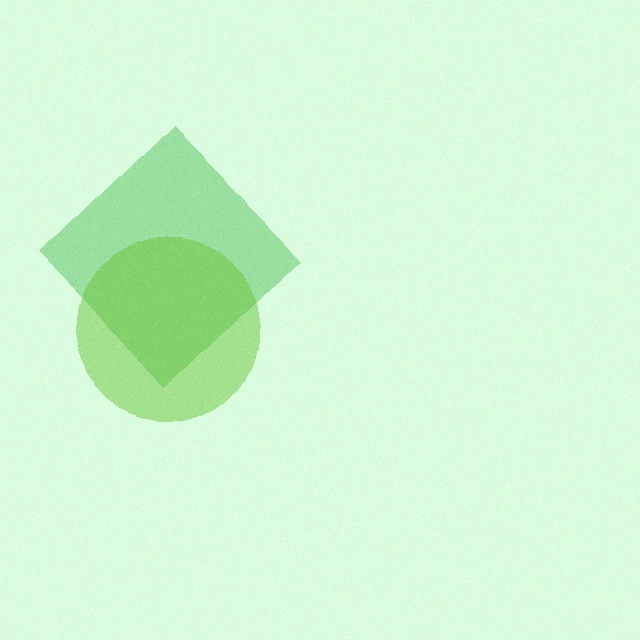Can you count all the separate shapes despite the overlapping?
Yes, there are 2 separate shapes.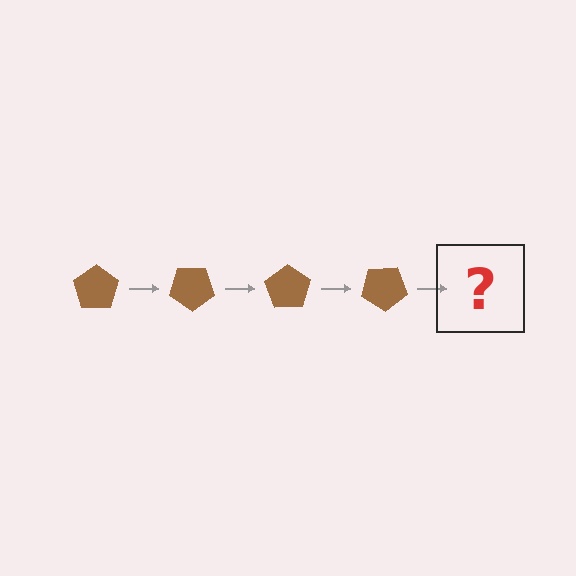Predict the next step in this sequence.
The next step is a brown pentagon rotated 140 degrees.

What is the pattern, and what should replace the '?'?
The pattern is that the pentagon rotates 35 degrees each step. The '?' should be a brown pentagon rotated 140 degrees.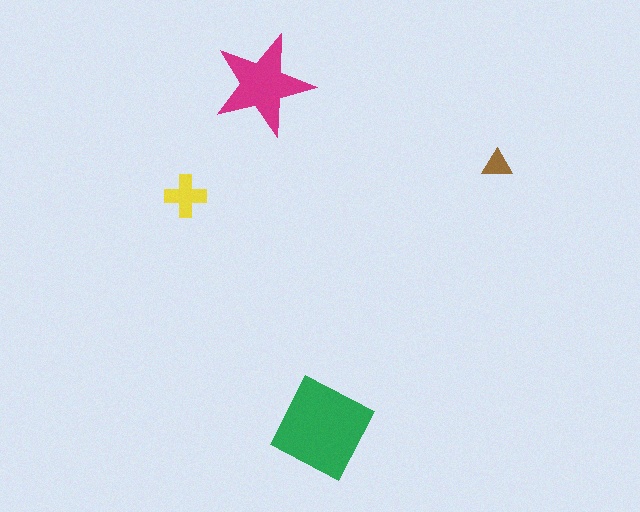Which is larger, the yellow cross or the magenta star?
The magenta star.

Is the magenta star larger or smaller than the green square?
Smaller.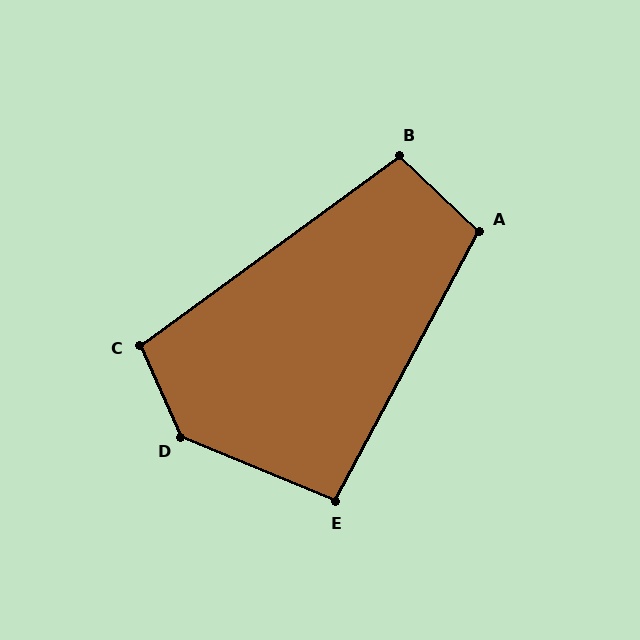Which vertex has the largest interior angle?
D, at approximately 137 degrees.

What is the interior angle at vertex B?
Approximately 100 degrees (obtuse).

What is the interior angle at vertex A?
Approximately 105 degrees (obtuse).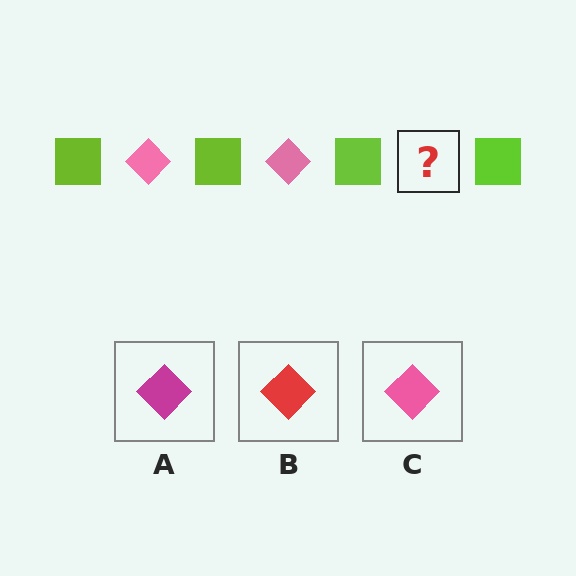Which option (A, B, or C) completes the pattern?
C.